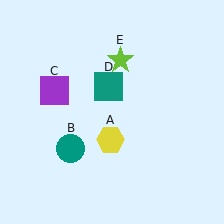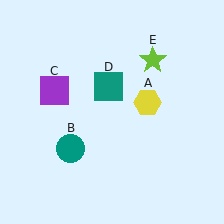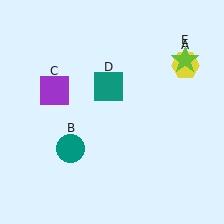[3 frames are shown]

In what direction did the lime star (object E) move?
The lime star (object E) moved right.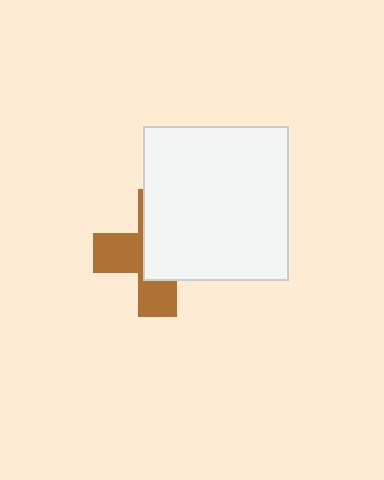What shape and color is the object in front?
The object in front is a white rectangle.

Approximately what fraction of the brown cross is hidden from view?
Roughly 57% of the brown cross is hidden behind the white rectangle.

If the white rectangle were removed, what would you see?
You would see the complete brown cross.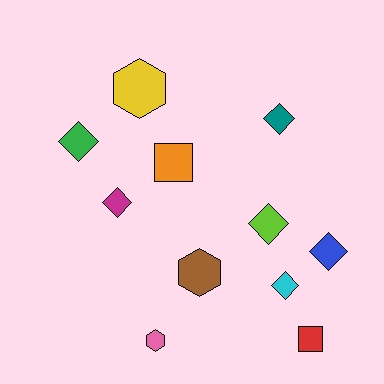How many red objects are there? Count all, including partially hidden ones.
There is 1 red object.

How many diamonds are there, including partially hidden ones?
There are 6 diamonds.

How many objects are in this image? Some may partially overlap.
There are 11 objects.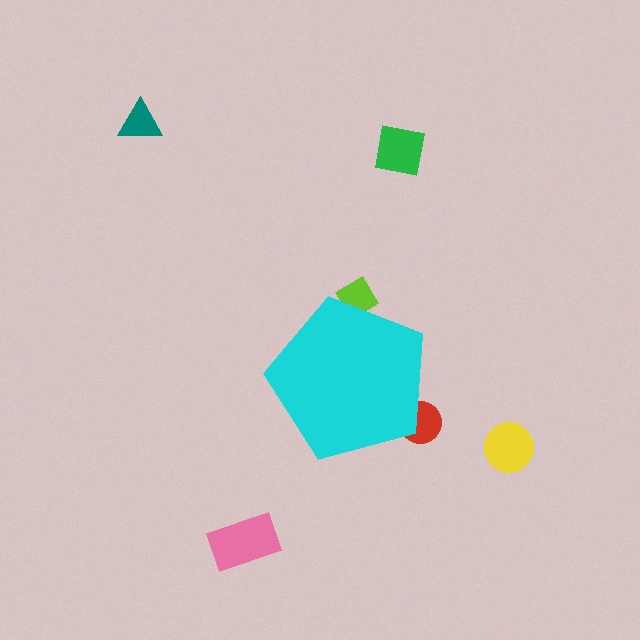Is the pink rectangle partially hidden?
No, the pink rectangle is fully visible.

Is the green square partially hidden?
No, the green square is fully visible.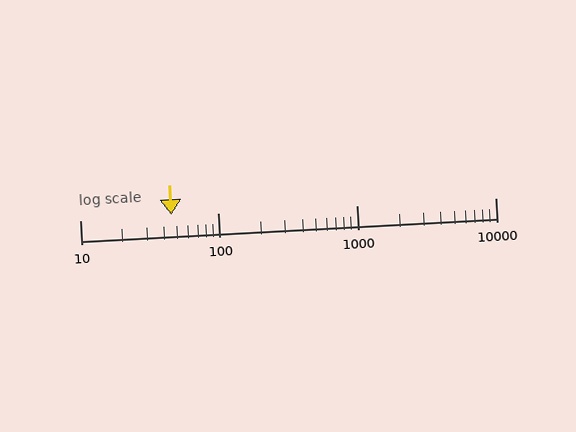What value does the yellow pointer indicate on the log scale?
The pointer indicates approximately 46.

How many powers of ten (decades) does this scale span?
The scale spans 3 decades, from 10 to 10000.